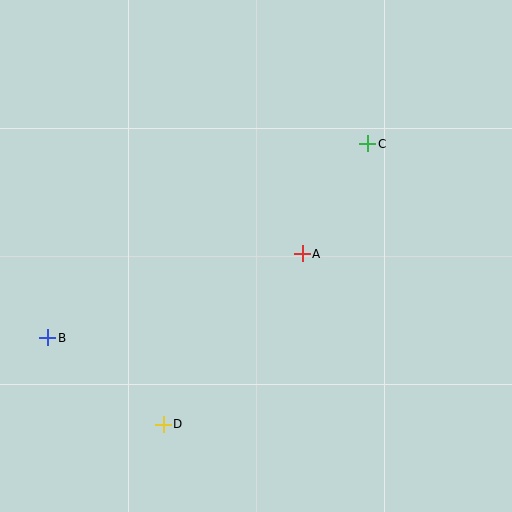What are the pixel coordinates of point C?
Point C is at (368, 144).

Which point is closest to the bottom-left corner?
Point B is closest to the bottom-left corner.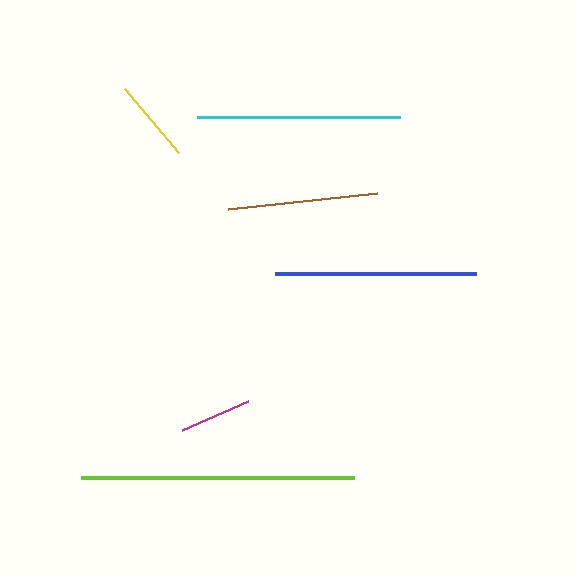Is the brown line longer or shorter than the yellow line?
The brown line is longer than the yellow line.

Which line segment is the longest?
The lime line is the longest at approximately 273 pixels.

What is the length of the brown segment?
The brown segment is approximately 150 pixels long.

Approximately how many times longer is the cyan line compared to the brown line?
The cyan line is approximately 1.3 times the length of the brown line.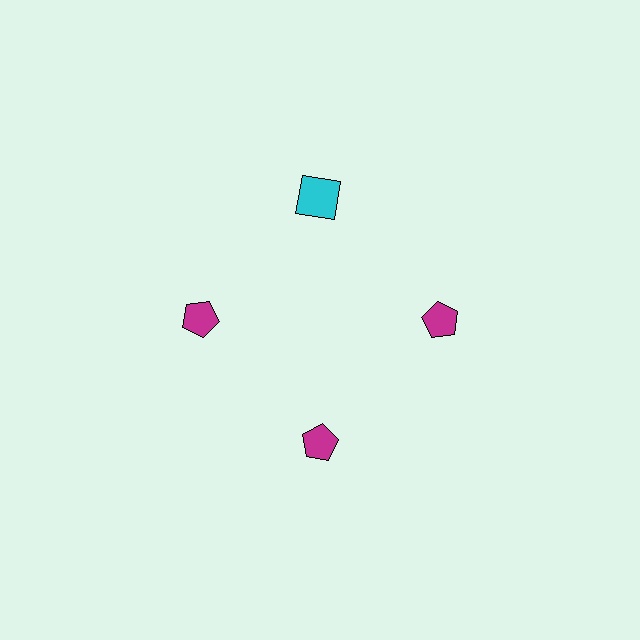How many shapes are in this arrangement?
There are 4 shapes arranged in a ring pattern.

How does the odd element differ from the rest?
It differs in both color (cyan instead of magenta) and shape (square instead of pentagon).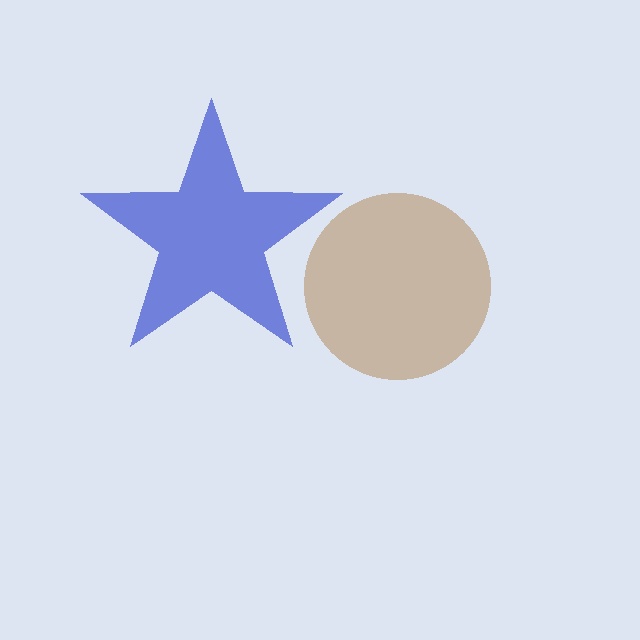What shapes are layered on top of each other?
The layered shapes are: a blue star, a brown circle.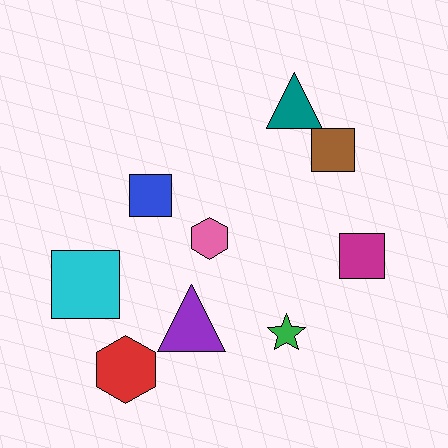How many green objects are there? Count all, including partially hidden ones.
There is 1 green object.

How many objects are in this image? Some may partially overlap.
There are 9 objects.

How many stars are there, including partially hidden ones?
There is 1 star.